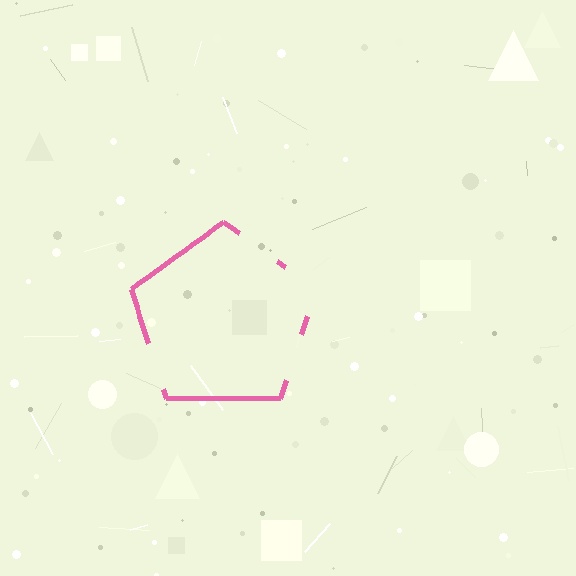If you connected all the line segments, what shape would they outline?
They would outline a pentagon.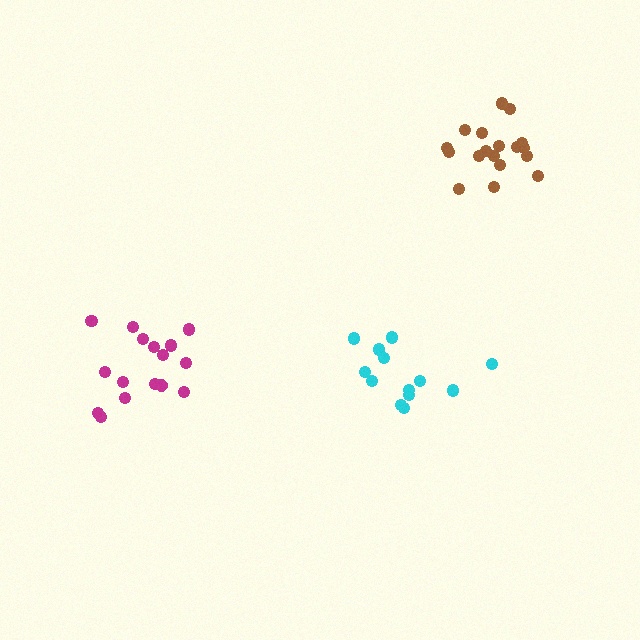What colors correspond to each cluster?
The clusters are colored: brown, cyan, magenta.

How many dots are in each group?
Group 1: 18 dots, Group 2: 13 dots, Group 3: 16 dots (47 total).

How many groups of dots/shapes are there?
There are 3 groups.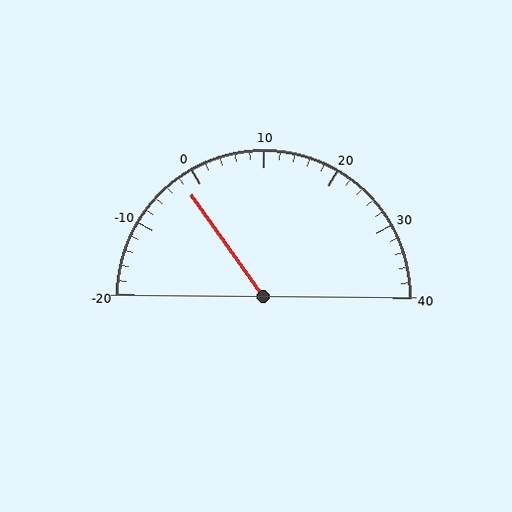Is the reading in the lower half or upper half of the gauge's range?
The reading is in the lower half of the range (-20 to 40).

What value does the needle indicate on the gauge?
The needle indicates approximately -2.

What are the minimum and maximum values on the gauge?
The gauge ranges from -20 to 40.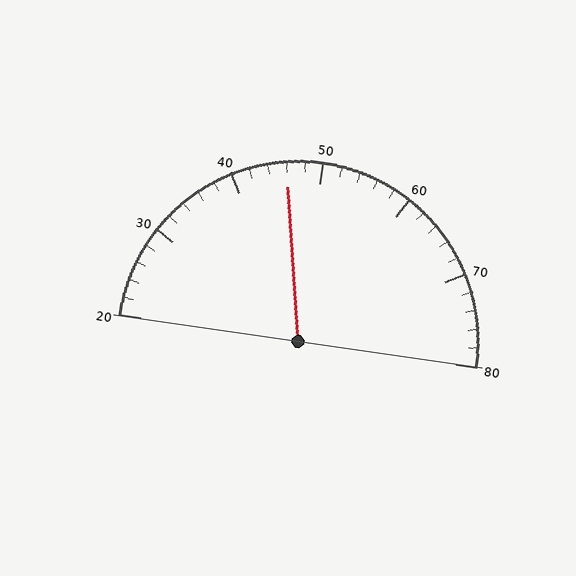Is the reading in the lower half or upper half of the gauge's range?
The reading is in the lower half of the range (20 to 80).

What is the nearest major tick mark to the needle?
The nearest major tick mark is 50.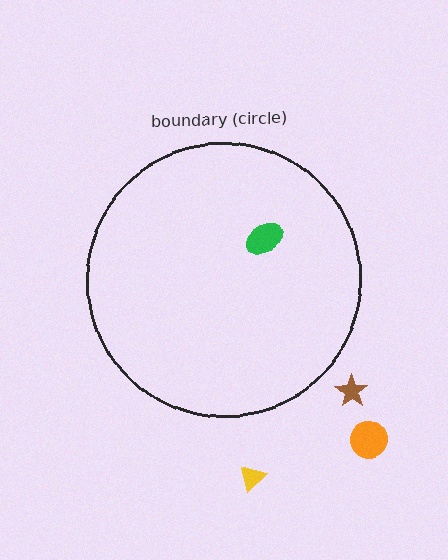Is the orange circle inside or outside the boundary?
Outside.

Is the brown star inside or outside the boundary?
Outside.